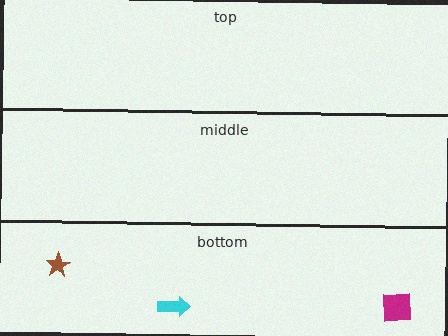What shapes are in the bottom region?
The brown star, the magenta square, the cyan arrow.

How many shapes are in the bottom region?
3.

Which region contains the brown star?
The bottom region.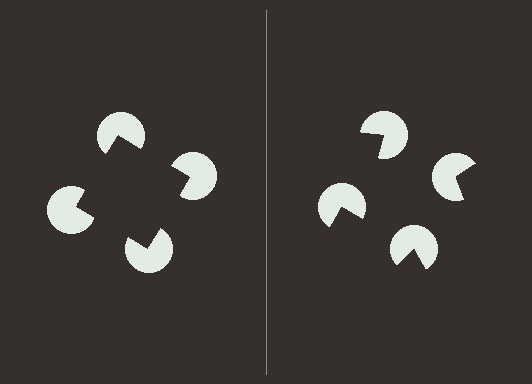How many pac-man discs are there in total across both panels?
8 — 4 on each side.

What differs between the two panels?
The pac-man discs are positioned identically on both sides; only the wedge orientations differ. On the left they align to a square; on the right they are misaligned.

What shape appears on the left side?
An illusory square.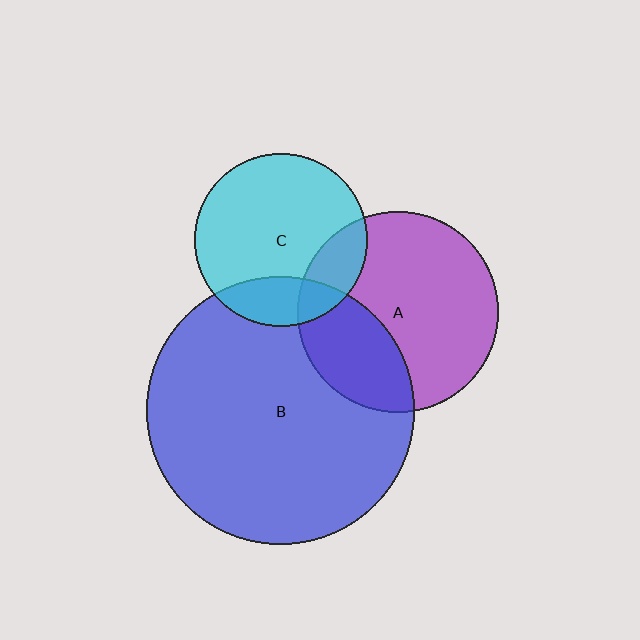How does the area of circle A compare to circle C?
Approximately 1.3 times.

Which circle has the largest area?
Circle B (blue).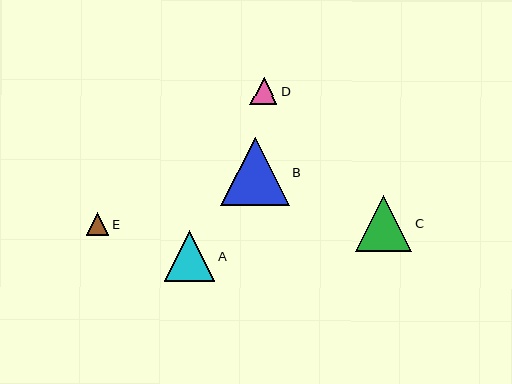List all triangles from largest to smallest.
From largest to smallest: B, C, A, D, E.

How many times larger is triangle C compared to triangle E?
Triangle C is approximately 2.5 times the size of triangle E.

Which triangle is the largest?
Triangle B is the largest with a size of approximately 68 pixels.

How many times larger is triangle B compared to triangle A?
Triangle B is approximately 1.4 times the size of triangle A.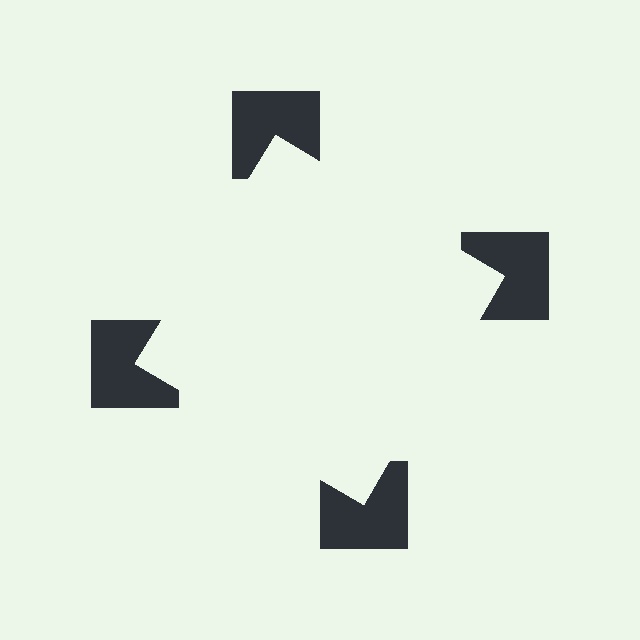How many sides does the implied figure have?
4 sides.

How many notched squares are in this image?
There are 4 — one at each vertex of the illusory square.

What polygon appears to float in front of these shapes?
An illusory square — its edges are inferred from the aligned wedge cuts in the notched squares, not physically drawn.